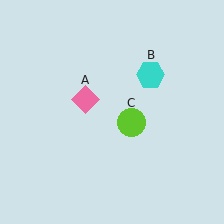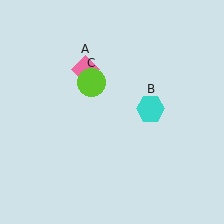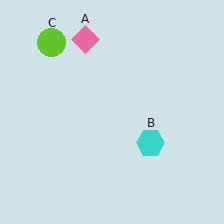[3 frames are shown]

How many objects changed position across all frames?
3 objects changed position: pink diamond (object A), cyan hexagon (object B), lime circle (object C).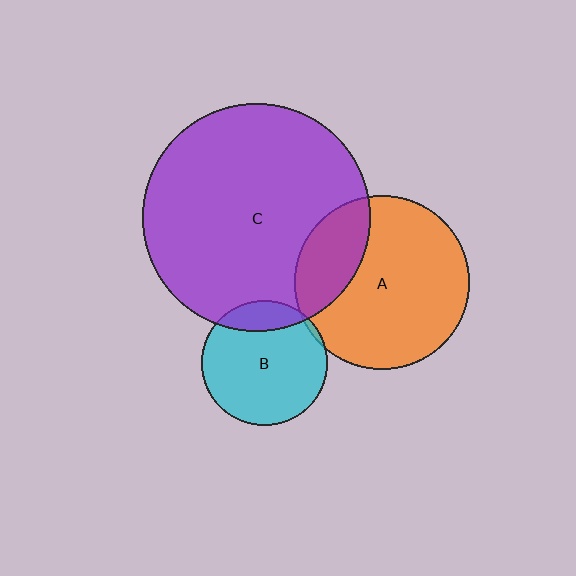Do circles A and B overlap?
Yes.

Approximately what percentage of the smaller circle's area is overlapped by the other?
Approximately 5%.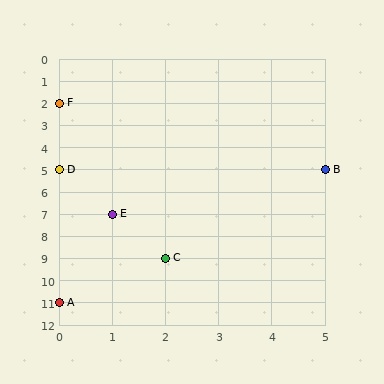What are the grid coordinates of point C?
Point C is at grid coordinates (2, 9).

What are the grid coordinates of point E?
Point E is at grid coordinates (1, 7).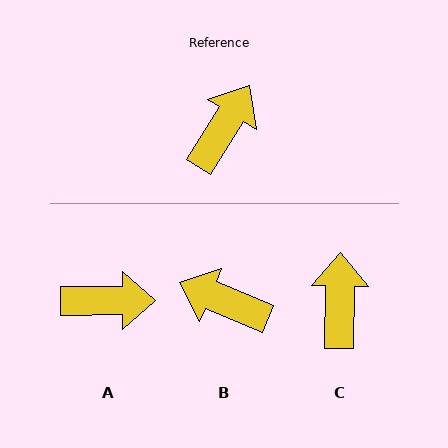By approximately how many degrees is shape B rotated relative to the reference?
Approximately 100 degrees counter-clockwise.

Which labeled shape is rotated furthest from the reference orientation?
B, about 100 degrees away.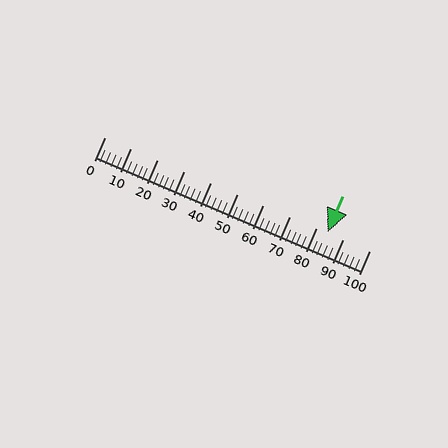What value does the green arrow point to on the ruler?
The green arrow points to approximately 84.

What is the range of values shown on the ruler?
The ruler shows values from 0 to 100.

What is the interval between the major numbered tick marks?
The major tick marks are spaced 10 units apart.